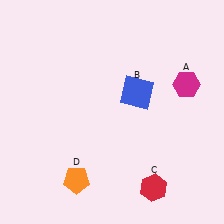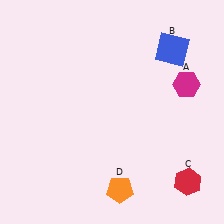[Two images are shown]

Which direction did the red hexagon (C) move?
The red hexagon (C) moved right.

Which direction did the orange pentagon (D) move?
The orange pentagon (D) moved right.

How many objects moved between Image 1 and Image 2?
3 objects moved between the two images.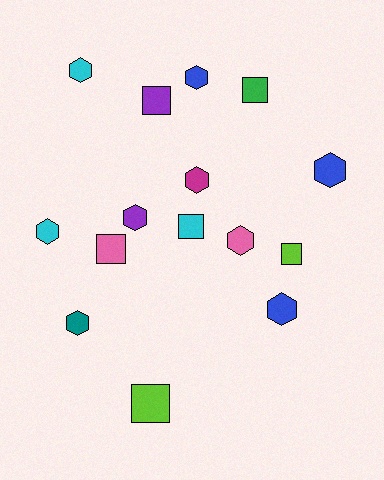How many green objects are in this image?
There is 1 green object.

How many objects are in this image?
There are 15 objects.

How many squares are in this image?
There are 6 squares.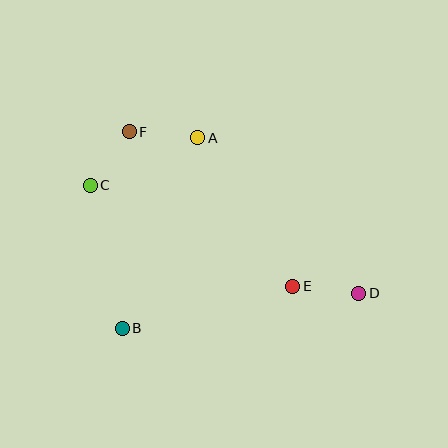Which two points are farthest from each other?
Points C and D are farthest from each other.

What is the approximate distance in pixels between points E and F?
The distance between E and F is approximately 225 pixels.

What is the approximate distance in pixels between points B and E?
The distance between B and E is approximately 176 pixels.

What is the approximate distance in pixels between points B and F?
The distance between B and F is approximately 197 pixels.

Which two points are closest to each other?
Points C and F are closest to each other.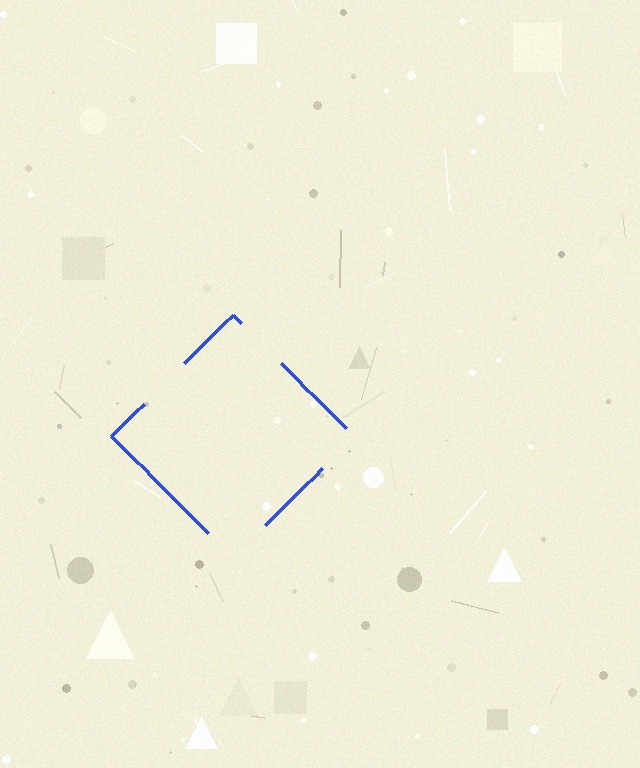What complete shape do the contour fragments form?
The contour fragments form a diamond.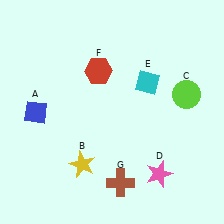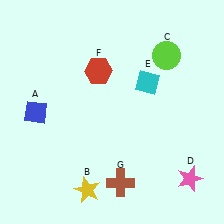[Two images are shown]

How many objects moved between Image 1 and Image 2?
3 objects moved between the two images.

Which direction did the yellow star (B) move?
The yellow star (B) moved down.